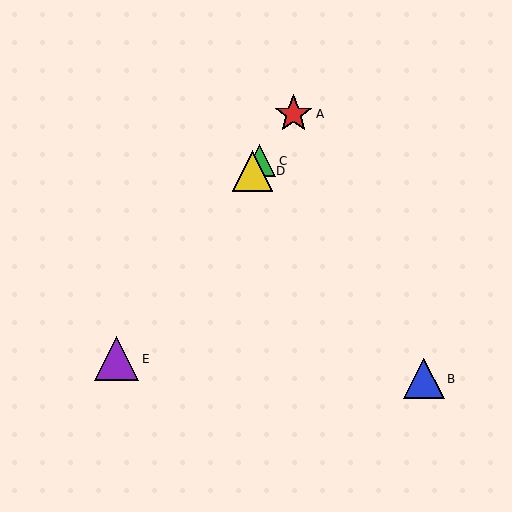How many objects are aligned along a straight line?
4 objects (A, C, D, E) are aligned along a straight line.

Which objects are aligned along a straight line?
Objects A, C, D, E are aligned along a straight line.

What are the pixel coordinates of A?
Object A is at (294, 114).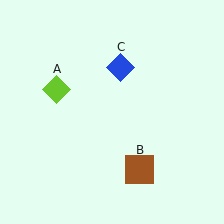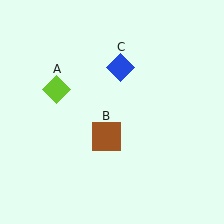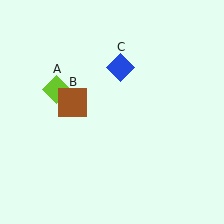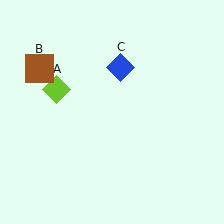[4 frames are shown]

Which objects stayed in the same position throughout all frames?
Lime diamond (object A) and blue diamond (object C) remained stationary.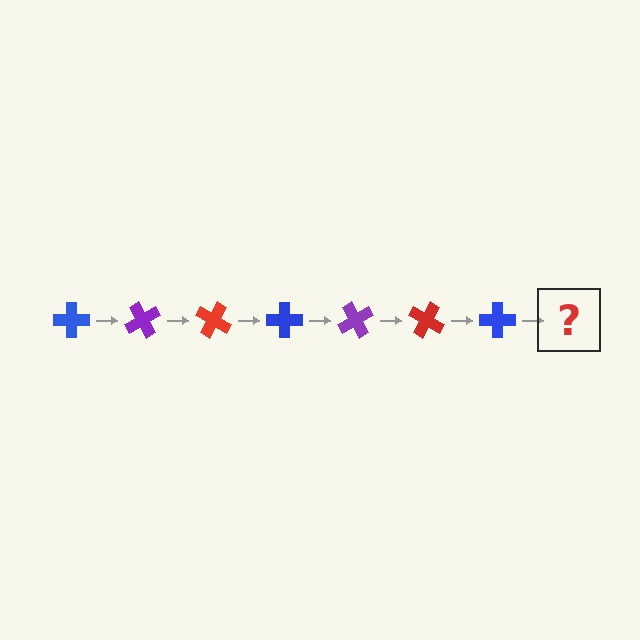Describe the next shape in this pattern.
It should be a purple cross, rotated 420 degrees from the start.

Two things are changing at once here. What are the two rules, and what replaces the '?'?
The two rules are that it rotates 60 degrees each step and the color cycles through blue, purple, and red. The '?' should be a purple cross, rotated 420 degrees from the start.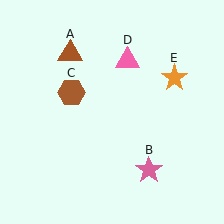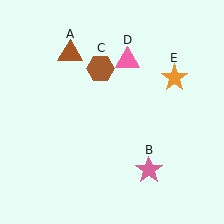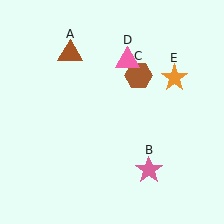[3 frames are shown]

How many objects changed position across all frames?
1 object changed position: brown hexagon (object C).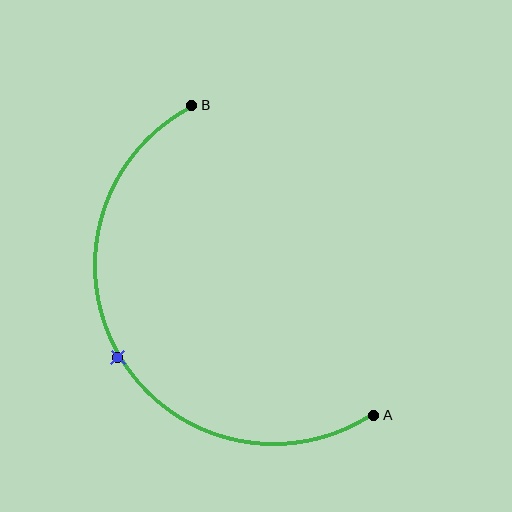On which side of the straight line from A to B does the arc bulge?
The arc bulges to the left of the straight line connecting A and B.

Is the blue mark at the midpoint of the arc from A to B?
Yes. The blue mark lies on the arc at equal arc-length from both A and B — it is the arc midpoint.